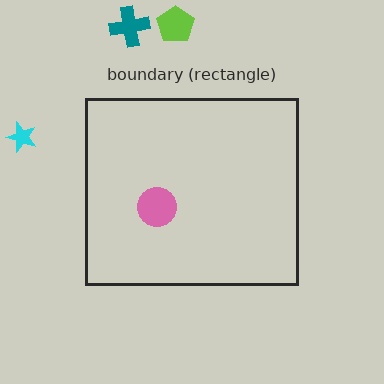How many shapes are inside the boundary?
1 inside, 3 outside.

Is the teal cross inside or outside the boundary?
Outside.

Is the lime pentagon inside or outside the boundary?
Outside.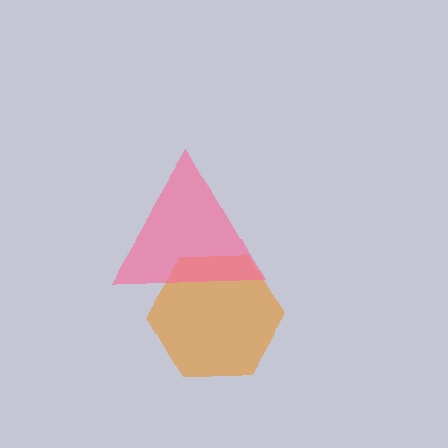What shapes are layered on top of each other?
The layered shapes are: an orange hexagon, a pink triangle.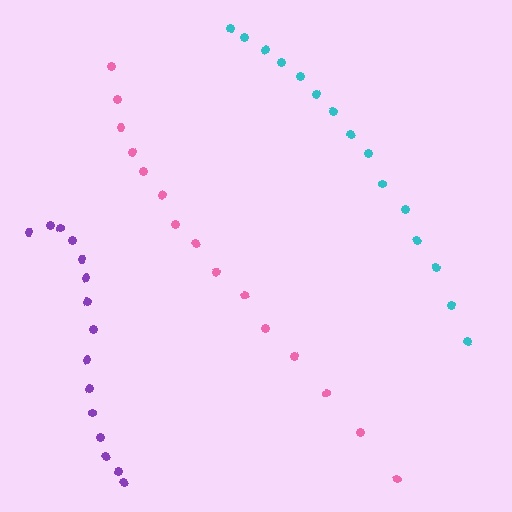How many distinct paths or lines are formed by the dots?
There are 3 distinct paths.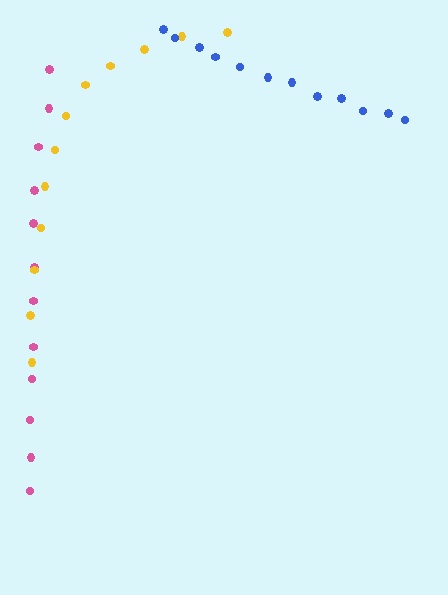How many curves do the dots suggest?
There are 3 distinct paths.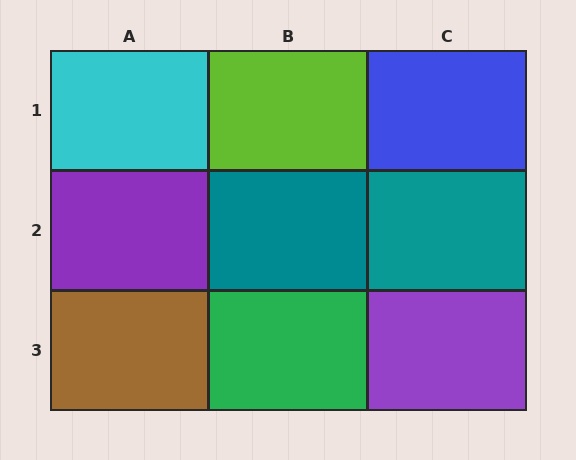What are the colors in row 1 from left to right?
Cyan, lime, blue.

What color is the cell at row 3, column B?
Green.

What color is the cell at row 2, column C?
Teal.